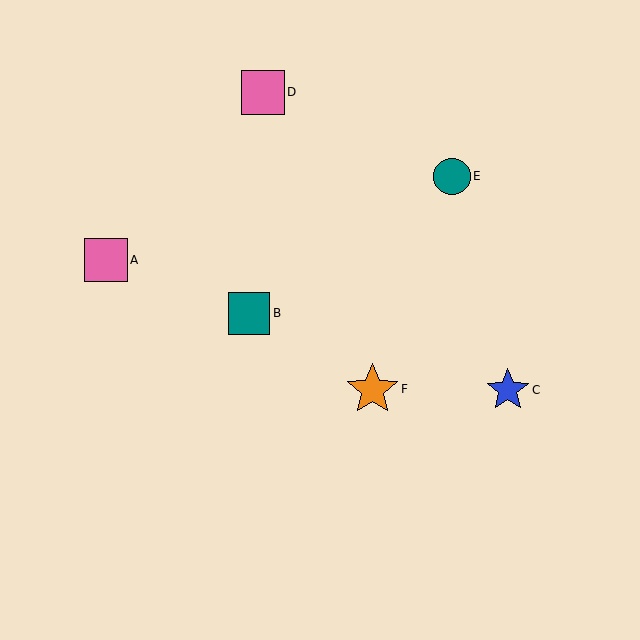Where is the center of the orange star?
The center of the orange star is at (372, 390).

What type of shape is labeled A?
Shape A is a pink square.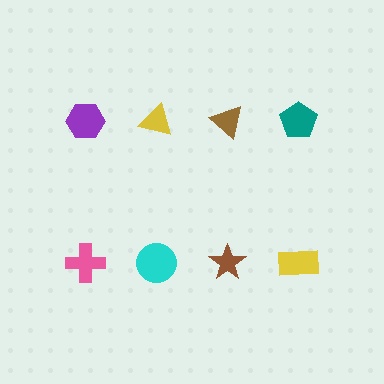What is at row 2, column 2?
A cyan circle.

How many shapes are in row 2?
4 shapes.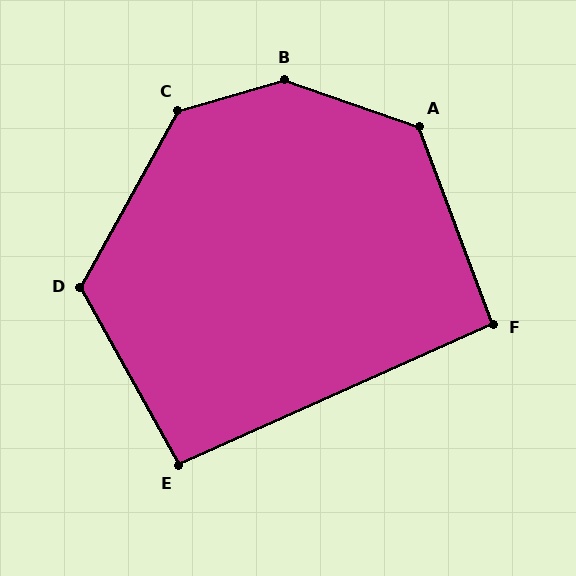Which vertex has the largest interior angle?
B, at approximately 145 degrees.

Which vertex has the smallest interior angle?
F, at approximately 94 degrees.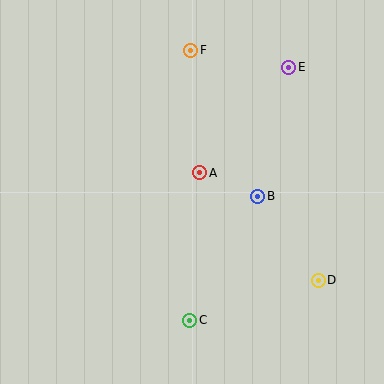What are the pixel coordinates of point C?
Point C is at (190, 320).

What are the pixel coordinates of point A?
Point A is at (200, 173).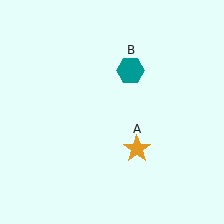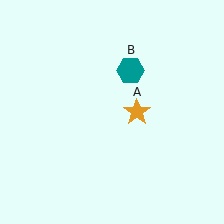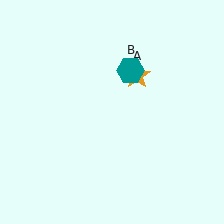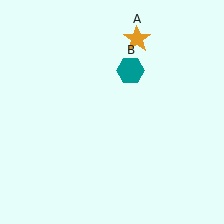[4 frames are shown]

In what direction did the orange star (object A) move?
The orange star (object A) moved up.